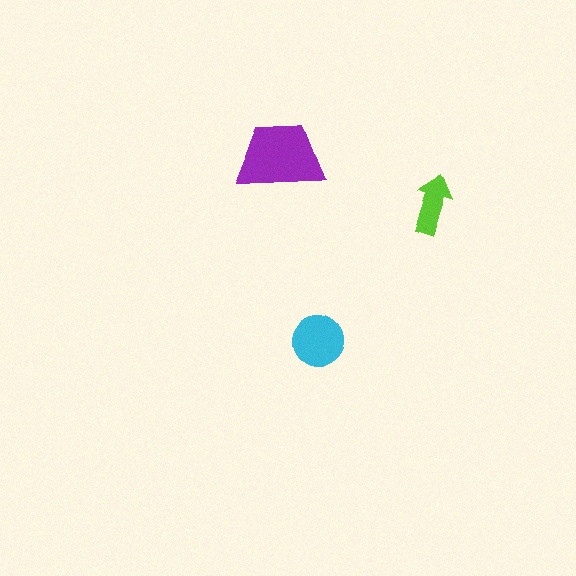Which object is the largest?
The purple trapezoid.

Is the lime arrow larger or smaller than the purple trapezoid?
Smaller.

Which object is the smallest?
The lime arrow.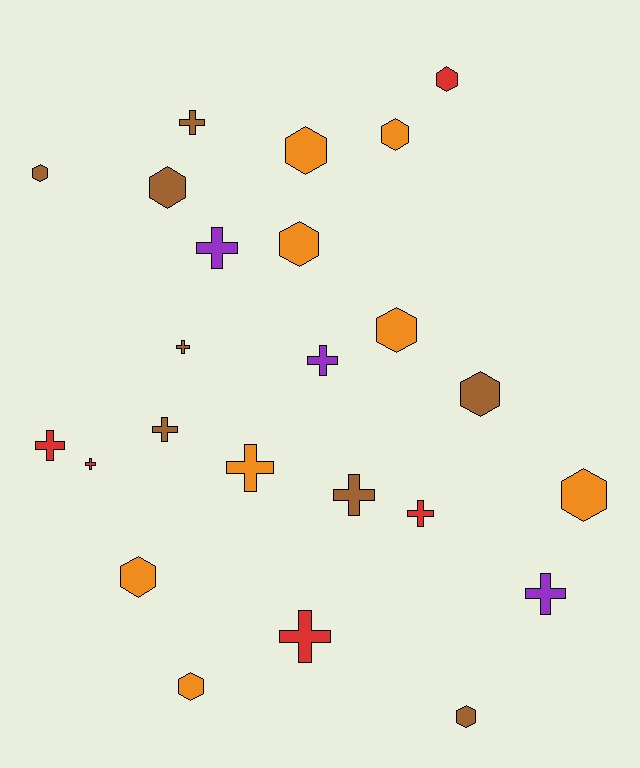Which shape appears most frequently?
Cross, with 12 objects.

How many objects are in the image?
There are 24 objects.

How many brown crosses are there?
There are 4 brown crosses.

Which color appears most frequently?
Orange, with 8 objects.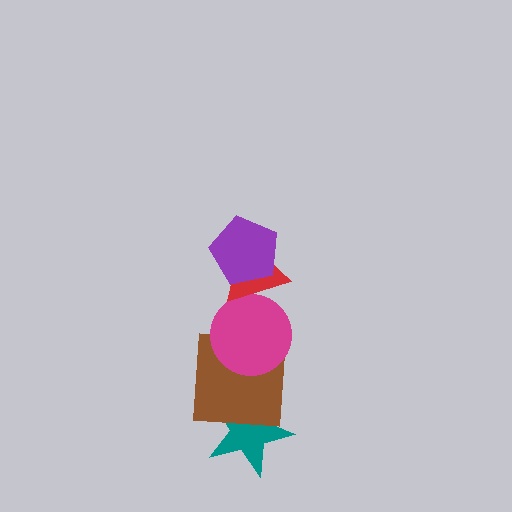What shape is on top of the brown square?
The magenta circle is on top of the brown square.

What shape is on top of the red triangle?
The purple pentagon is on top of the red triangle.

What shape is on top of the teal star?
The brown square is on top of the teal star.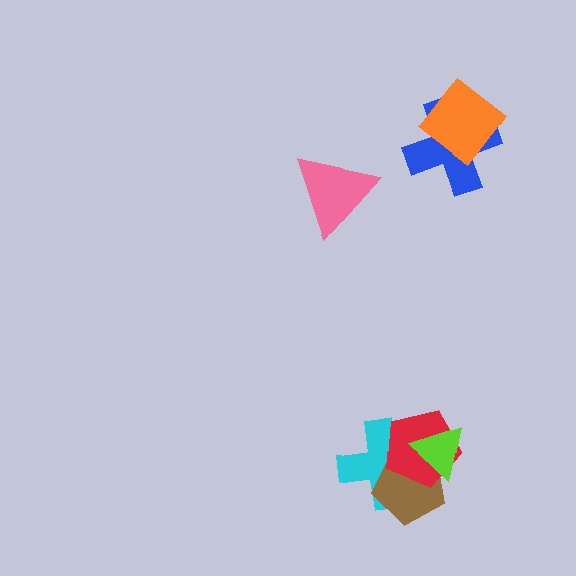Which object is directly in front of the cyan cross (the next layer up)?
The brown pentagon is directly in front of the cyan cross.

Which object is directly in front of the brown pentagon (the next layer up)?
The red pentagon is directly in front of the brown pentagon.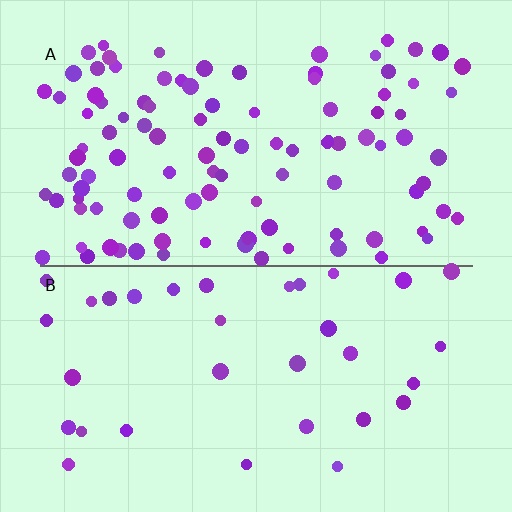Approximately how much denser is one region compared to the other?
Approximately 3.2× — region A over region B.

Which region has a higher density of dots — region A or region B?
A (the top).